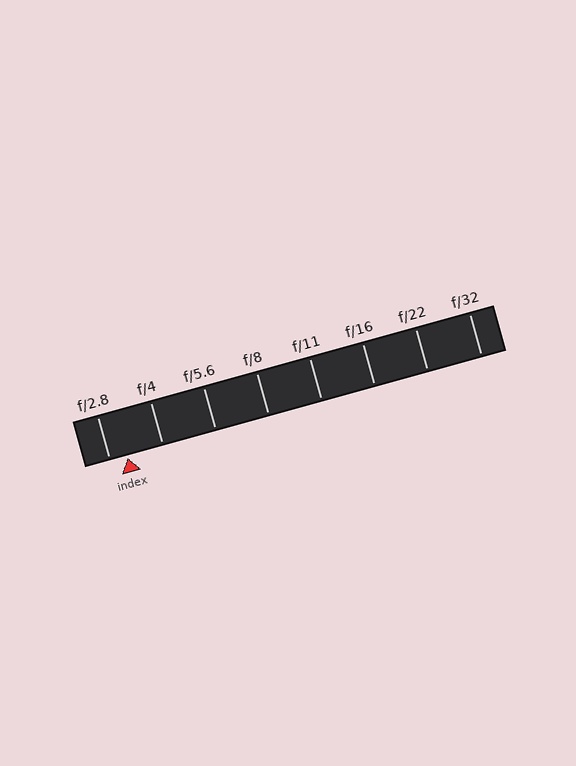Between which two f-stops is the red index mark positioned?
The index mark is between f/2.8 and f/4.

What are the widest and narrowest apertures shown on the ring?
The widest aperture shown is f/2.8 and the narrowest is f/32.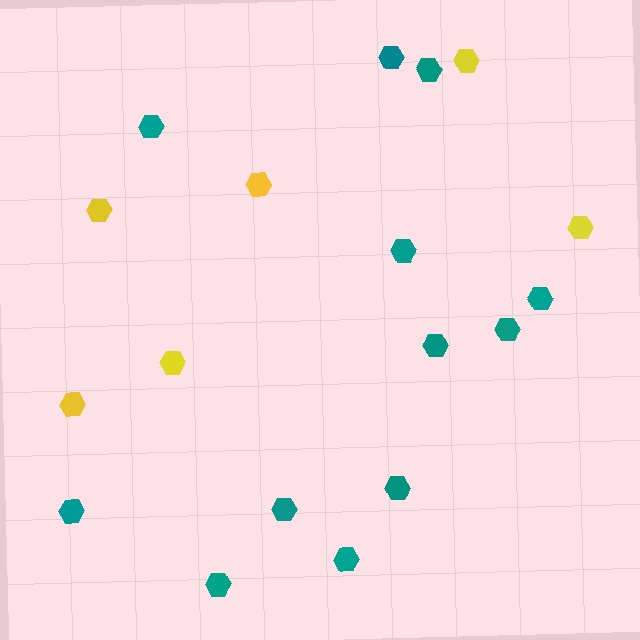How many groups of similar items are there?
There are 2 groups: one group of yellow hexagons (6) and one group of teal hexagons (12).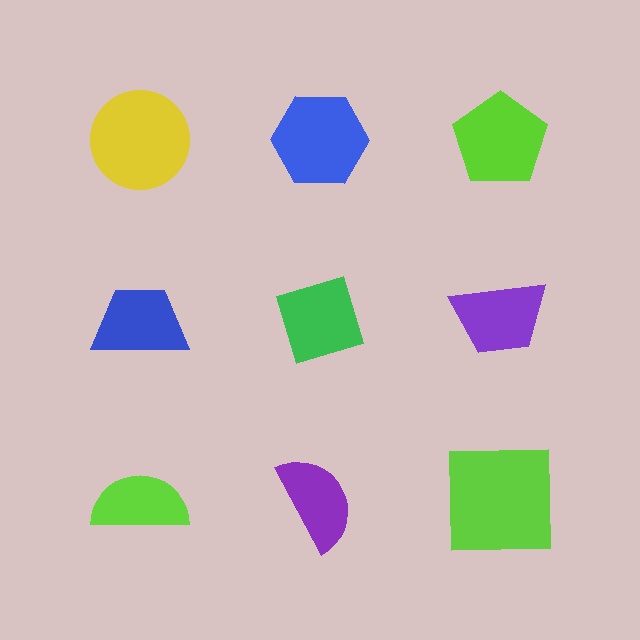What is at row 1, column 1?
A yellow circle.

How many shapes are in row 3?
3 shapes.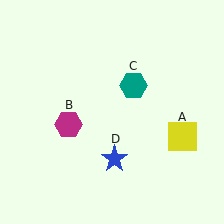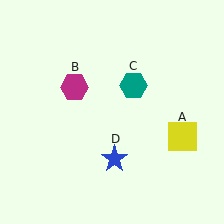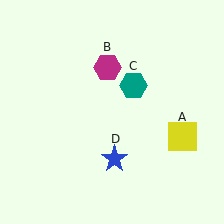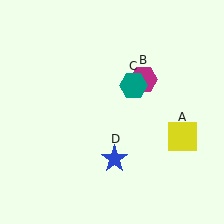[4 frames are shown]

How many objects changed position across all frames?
1 object changed position: magenta hexagon (object B).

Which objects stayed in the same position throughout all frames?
Yellow square (object A) and teal hexagon (object C) and blue star (object D) remained stationary.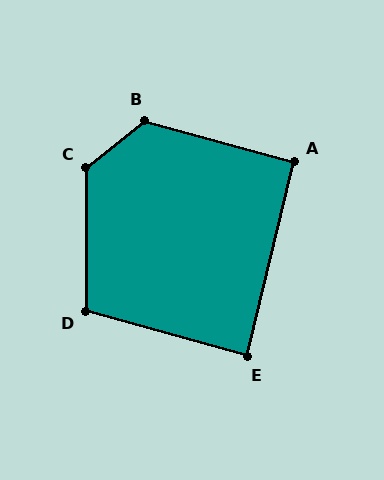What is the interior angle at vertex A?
Approximately 92 degrees (approximately right).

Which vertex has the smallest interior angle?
E, at approximately 88 degrees.